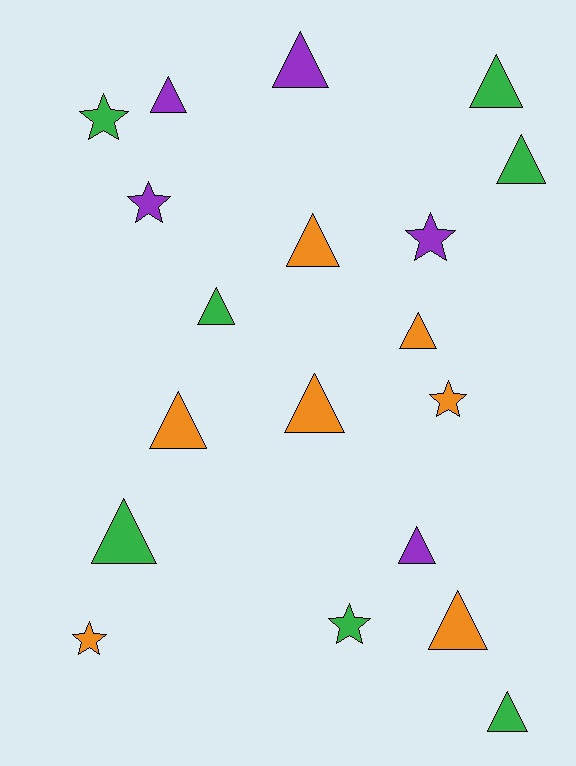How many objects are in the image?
There are 19 objects.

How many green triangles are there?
There are 5 green triangles.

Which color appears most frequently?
Orange, with 7 objects.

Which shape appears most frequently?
Triangle, with 13 objects.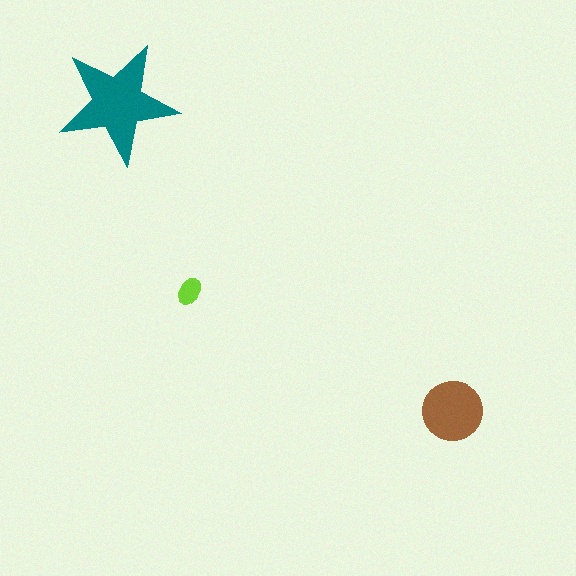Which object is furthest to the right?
The brown circle is rightmost.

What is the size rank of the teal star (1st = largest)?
1st.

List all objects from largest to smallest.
The teal star, the brown circle, the lime ellipse.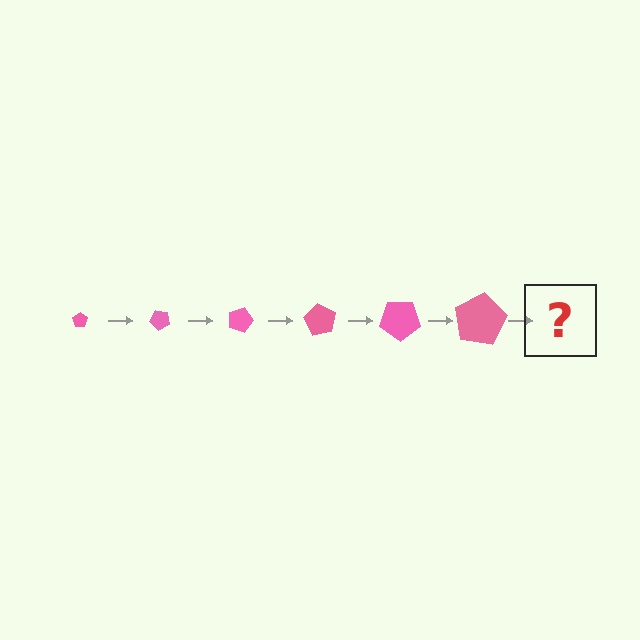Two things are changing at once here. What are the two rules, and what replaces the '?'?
The two rules are that the pentagon grows larger each step and it rotates 45 degrees each step. The '?' should be a pentagon, larger than the previous one and rotated 270 degrees from the start.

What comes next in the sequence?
The next element should be a pentagon, larger than the previous one and rotated 270 degrees from the start.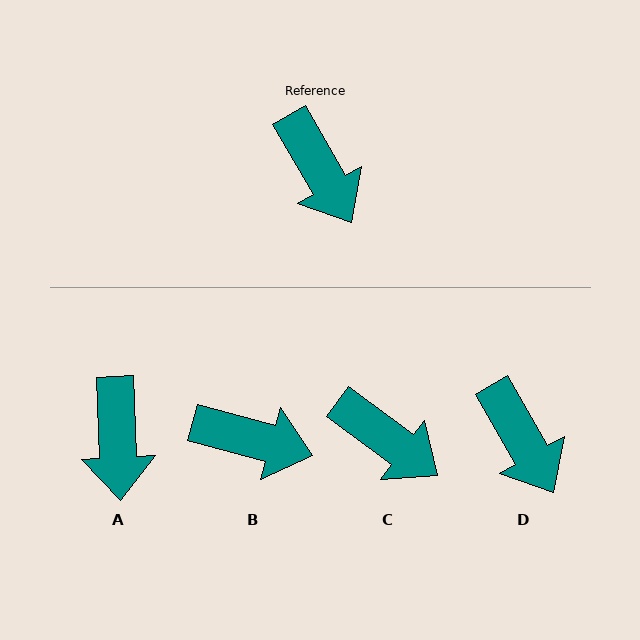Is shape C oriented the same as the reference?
No, it is off by about 23 degrees.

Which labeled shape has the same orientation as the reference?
D.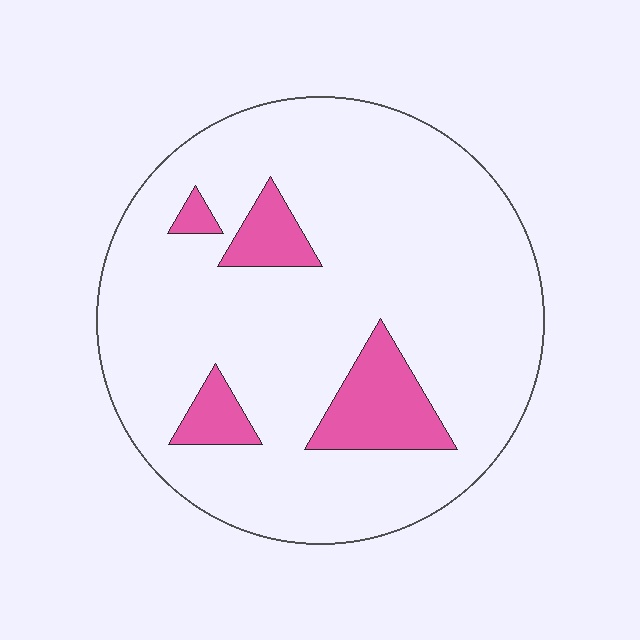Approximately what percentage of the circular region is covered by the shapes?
Approximately 15%.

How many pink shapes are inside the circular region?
4.